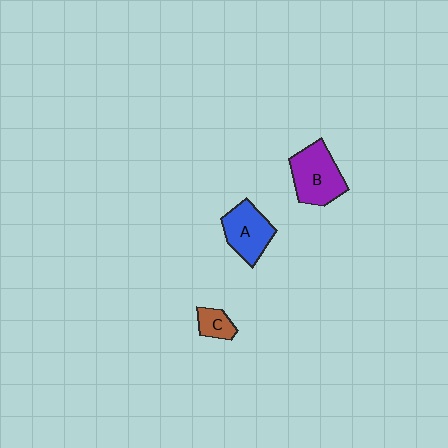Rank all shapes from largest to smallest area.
From largest to smallest: B (purple), A (blue), C (brown).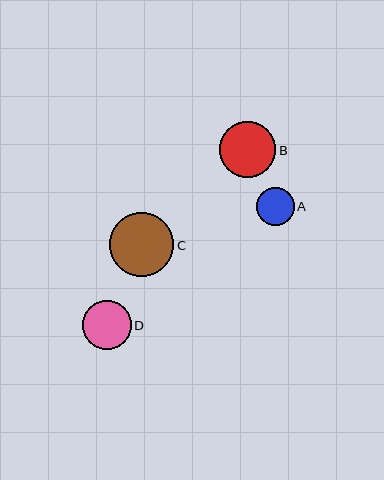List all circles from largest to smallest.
From largest to smallest: C, B, D, A.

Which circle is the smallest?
Circle A is the smallest with a size of approximately 38 pixels.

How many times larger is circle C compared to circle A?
Circle C is approximately 1.7 times the size of circle A.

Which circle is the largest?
Circle C is the largest with a size of approximately 64 pixels.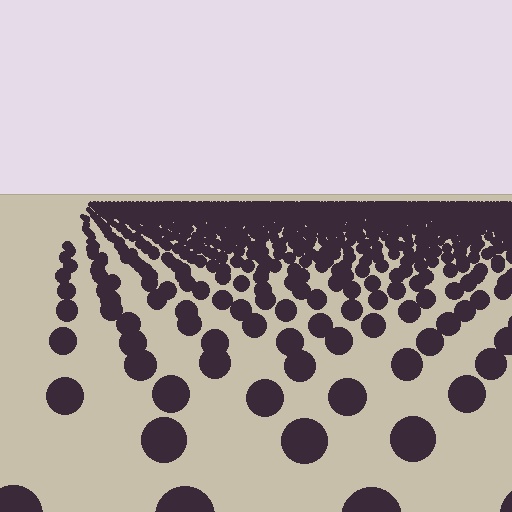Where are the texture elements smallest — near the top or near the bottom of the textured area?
Near the top.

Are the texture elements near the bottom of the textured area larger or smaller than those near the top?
Larger. Near the bottom, elements are closer to the viewer and appear at a bigger on-screen size.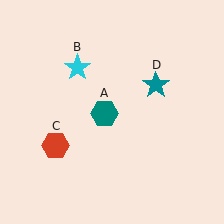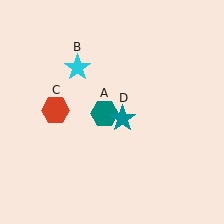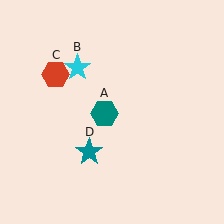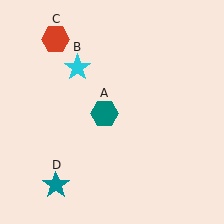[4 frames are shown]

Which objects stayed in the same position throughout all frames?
Teal hexagon (object A) and cyan star (object B) remained stationary.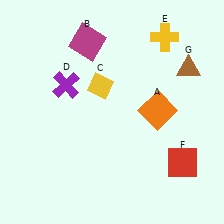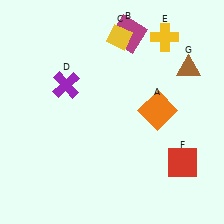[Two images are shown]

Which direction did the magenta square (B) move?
The magenta square (B) moved right.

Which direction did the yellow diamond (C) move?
The yellow diamond (C) moved up.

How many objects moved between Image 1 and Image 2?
2 objects moved between the two images.